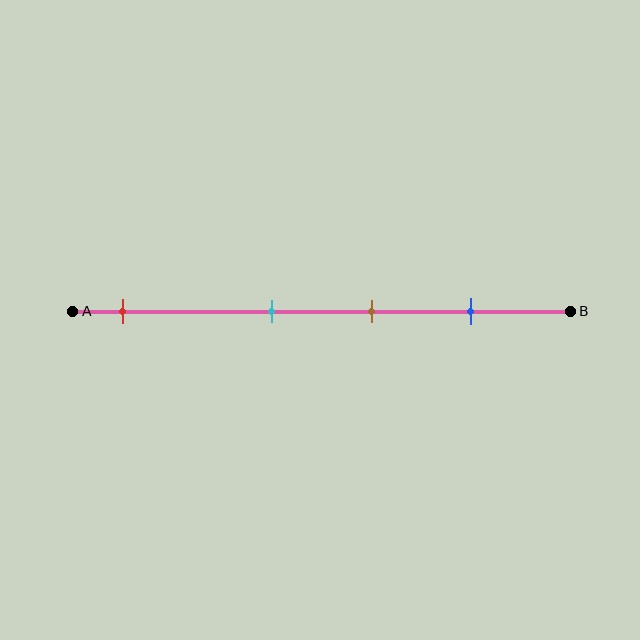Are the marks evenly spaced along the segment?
No, the marks are not evenly spaced.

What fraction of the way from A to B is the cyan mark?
The cyan mark is approximately 40% (0.4) of the way from A to B.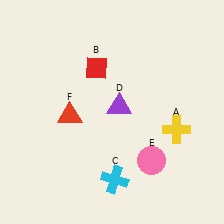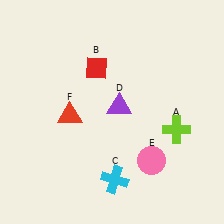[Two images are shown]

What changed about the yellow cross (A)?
In Image 1, A is yellow. In Image 2, it changed to lime.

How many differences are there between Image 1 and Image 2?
There is 1 difference between the two images.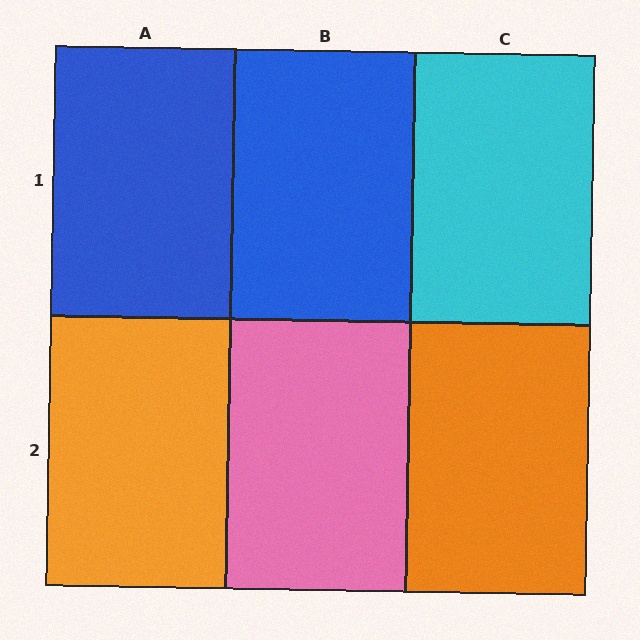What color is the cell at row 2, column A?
Orange.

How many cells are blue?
2 cells are blue.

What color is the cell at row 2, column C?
Orange.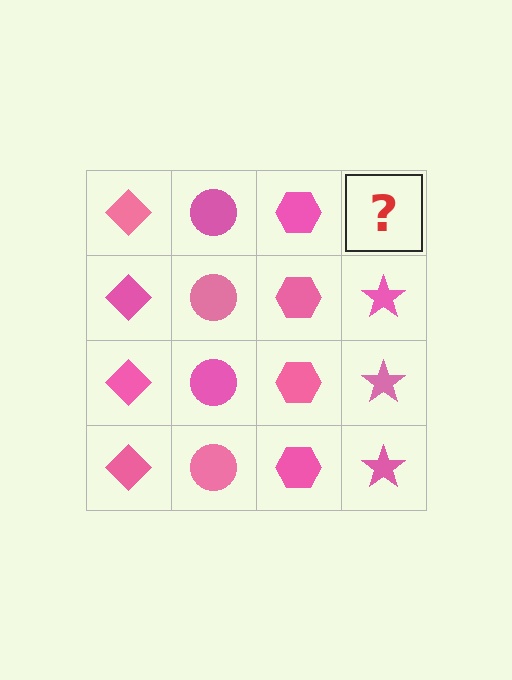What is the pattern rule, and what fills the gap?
The rule is that each column has a consistent shape. The gap should be filled with a pink star.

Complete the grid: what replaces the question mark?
The question mark should be replaced with a pink star.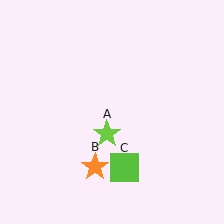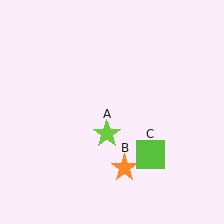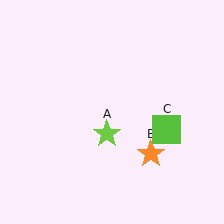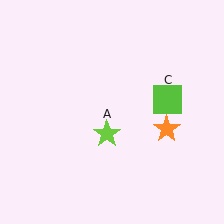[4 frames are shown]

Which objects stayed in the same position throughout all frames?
Lime star (object A) remained stationary.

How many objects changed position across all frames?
2 objects changed position: orange star (object B), lime square (object C).